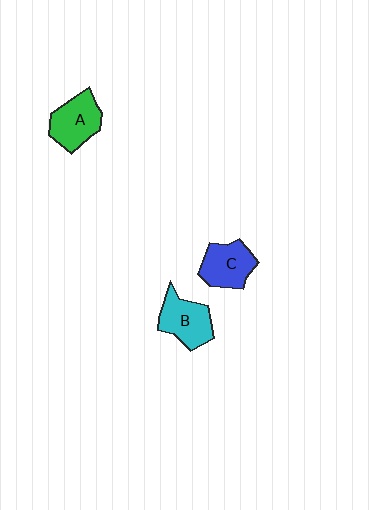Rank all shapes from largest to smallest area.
From largest to smallest: A (green), B (cyan), C (blue).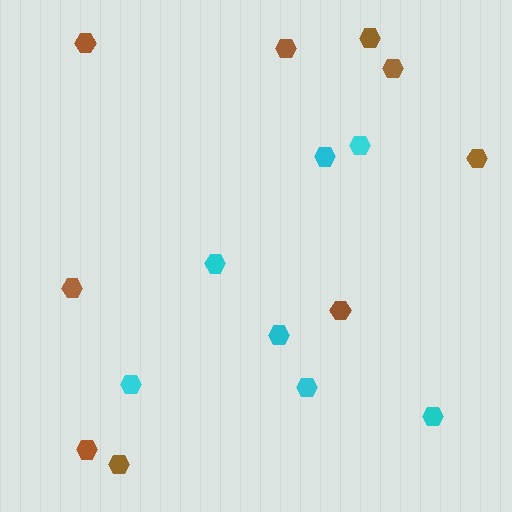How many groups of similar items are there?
There are 2 groups: one group of cyan hexagons (7) and one group of brown hexagons (9).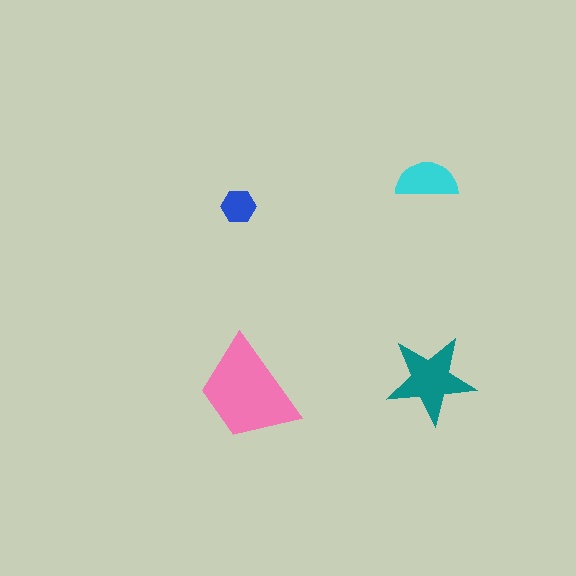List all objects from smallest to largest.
The blue hexagon, the cyan semicircle, the teal star, the pink trapezoid.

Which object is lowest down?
The pink trapezoid is bottommost.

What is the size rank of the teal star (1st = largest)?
2nd.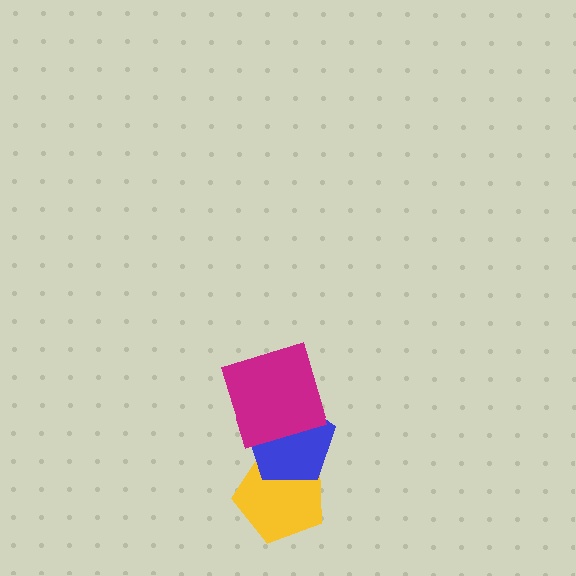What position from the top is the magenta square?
The magenta square is 1st from the top.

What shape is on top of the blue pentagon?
The magenta square is on top of the blue pentagon.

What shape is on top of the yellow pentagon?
The blue pentagon is on top of the yellow pentagon.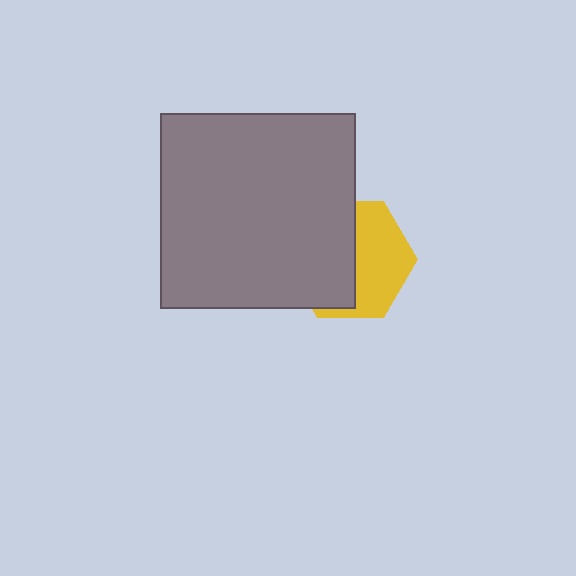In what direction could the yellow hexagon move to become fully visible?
The yellow hexagon could move right. That would shift it out from behind the gray square entirely.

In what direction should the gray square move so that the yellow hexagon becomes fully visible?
The gray square should move left. That is the shortest direction to clear the overlap and leave the yellow hexagon fully visible.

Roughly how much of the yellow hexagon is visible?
About half of it is visible (roughly 48%).